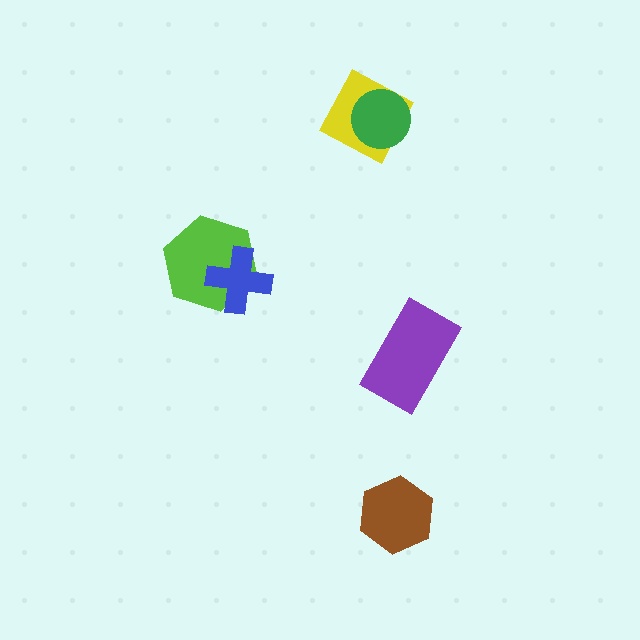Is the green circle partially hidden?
No, no other shape covers it.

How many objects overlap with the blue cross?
1 object overlaps with the blue cross.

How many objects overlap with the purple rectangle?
0 objects overlap with the purple rectangle.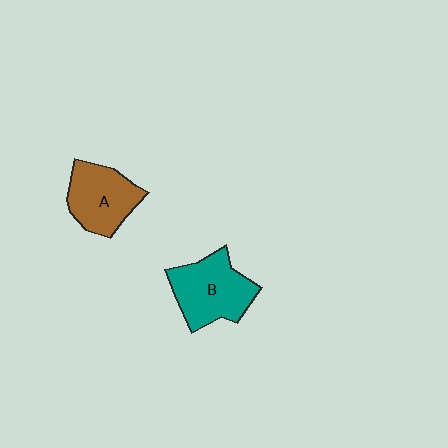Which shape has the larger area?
Shape B (teal).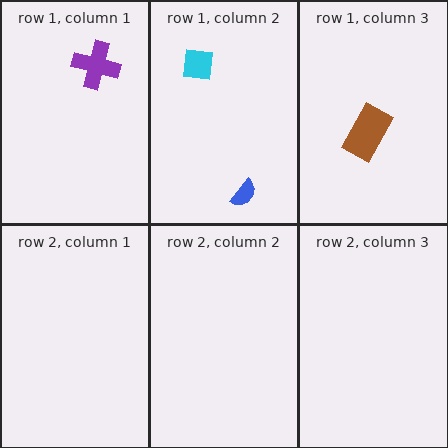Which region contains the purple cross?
The row 1, column 1 region.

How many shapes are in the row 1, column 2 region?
2.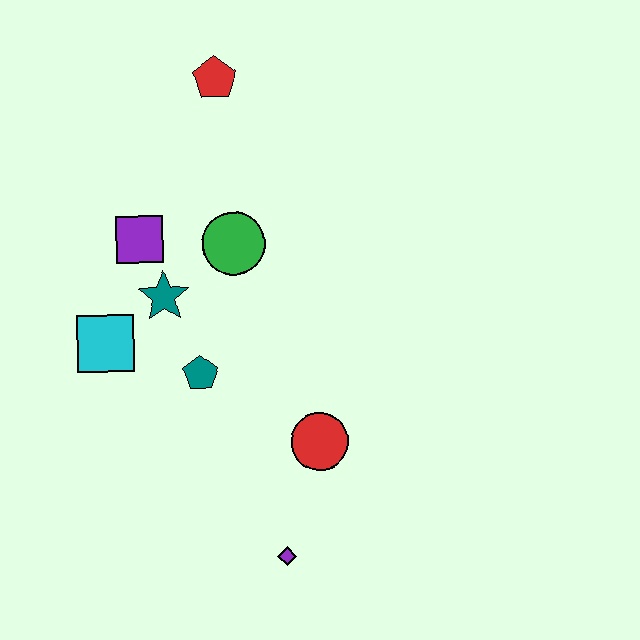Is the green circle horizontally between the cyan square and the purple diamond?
Yes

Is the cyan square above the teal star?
No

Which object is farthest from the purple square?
The purple diamond is farthest from the purple square.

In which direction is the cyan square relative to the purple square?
The cyan square is below the purple square.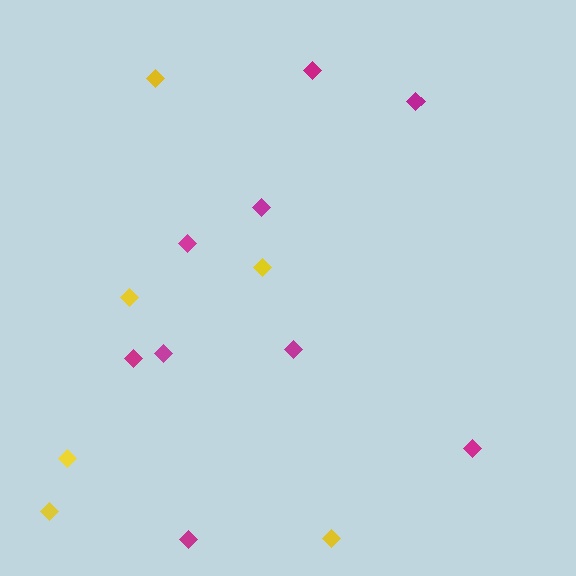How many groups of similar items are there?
There are 2 groups: one group of yellow diamonds (6) and one group of magenta diamonds (9).